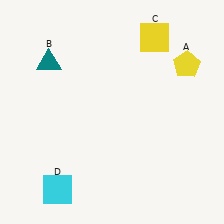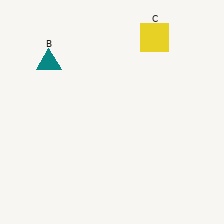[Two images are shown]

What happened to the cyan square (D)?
The cyan square (D) was removed in Image 2. It was in the bottom-left area of Image 1.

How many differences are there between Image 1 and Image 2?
There are 2 differences between the two images.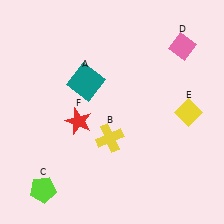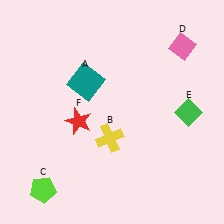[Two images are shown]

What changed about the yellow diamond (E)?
In Image 1, E is yellow. In Image 2, it changed to green.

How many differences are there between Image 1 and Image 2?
There is 1 difference between the two images.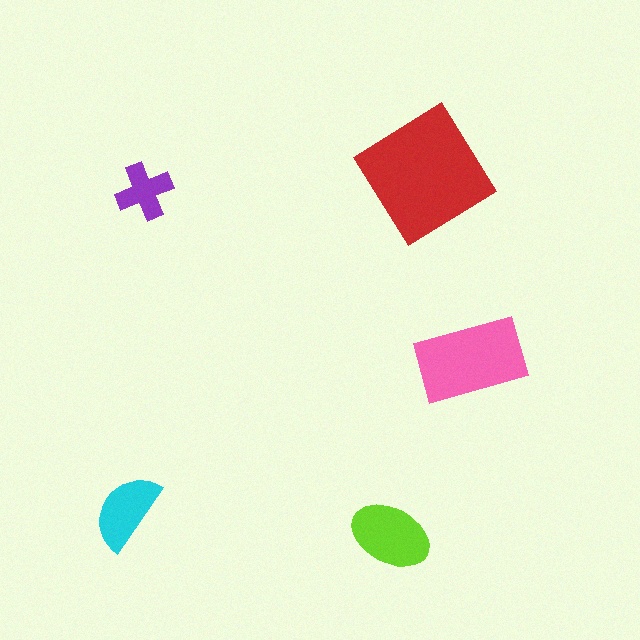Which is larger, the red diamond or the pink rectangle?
The red diamond.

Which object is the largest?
The red diamond.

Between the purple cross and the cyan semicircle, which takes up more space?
The cyan semicircle.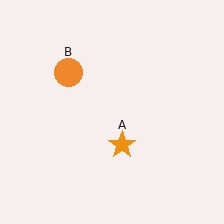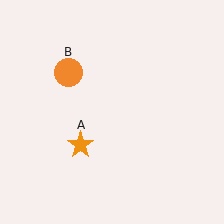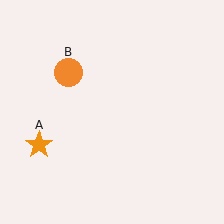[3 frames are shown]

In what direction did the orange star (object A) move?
The orange star (object A) moved left.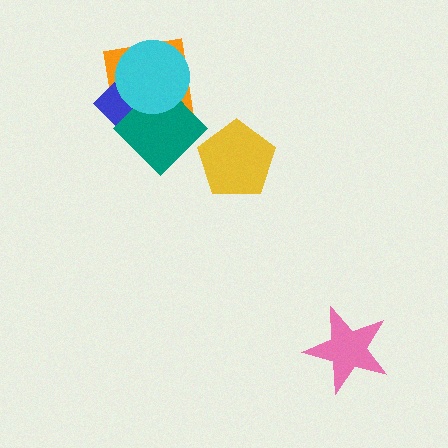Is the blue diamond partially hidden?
Yes, it is partially covered by another shape.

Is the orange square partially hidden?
Yes, it is partially covered by another shape.